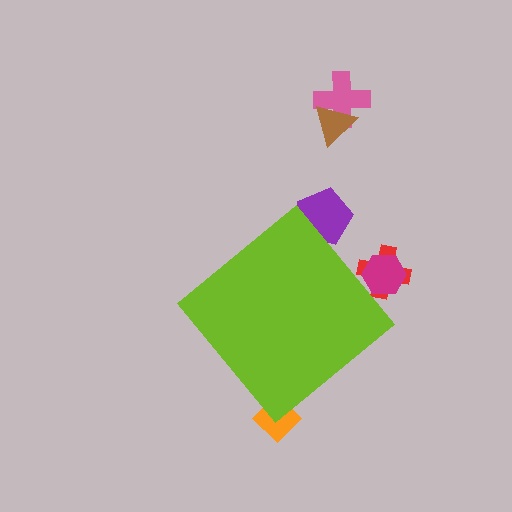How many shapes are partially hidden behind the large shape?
4 shapes are partially hidden.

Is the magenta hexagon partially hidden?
Yes, the magenta hexagon is partially hidden behind the lime diamond.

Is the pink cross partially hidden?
No, the pink cross is fully visible.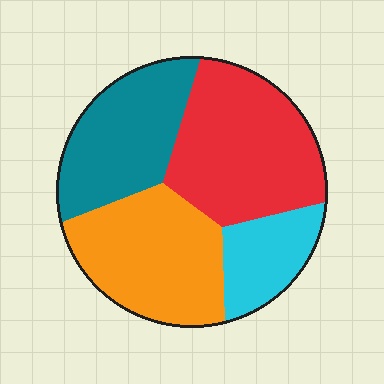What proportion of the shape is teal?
Teal takes up about one quarter (1/4) of the shape.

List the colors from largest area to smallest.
From largest to smallest: red, orange, teal, cyan.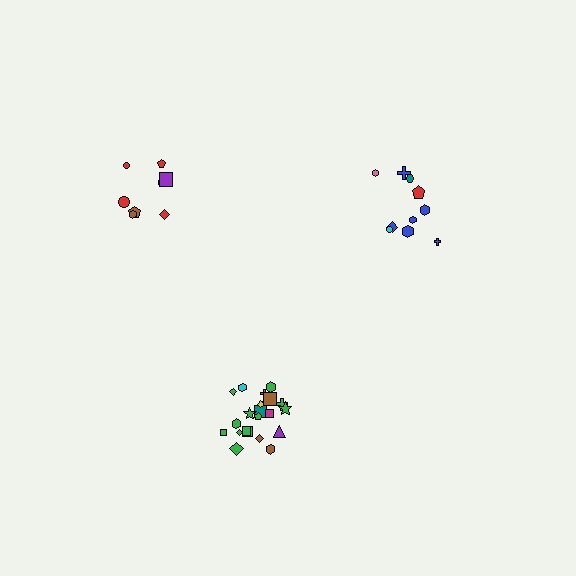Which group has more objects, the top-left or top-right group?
The top-right group.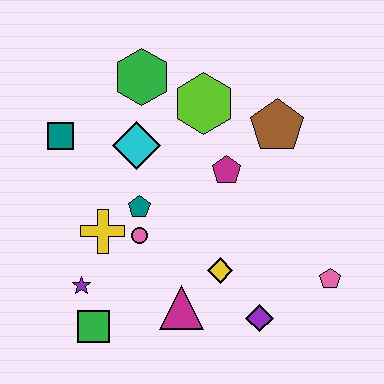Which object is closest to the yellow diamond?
The magenta triangle is closest to the yellow diamond.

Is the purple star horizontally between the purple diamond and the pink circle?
No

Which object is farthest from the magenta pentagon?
The green square is farthest from the magenta pentagon.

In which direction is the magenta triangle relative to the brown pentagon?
The magenta triangle is below the brown pentagon.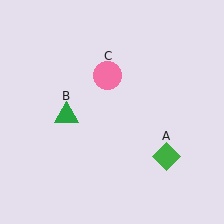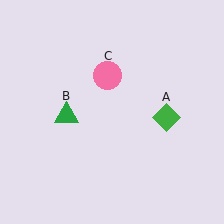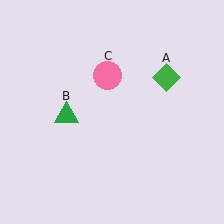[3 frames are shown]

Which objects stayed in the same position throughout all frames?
Green triangle (object B) and pink circle (object C) remained stationary.